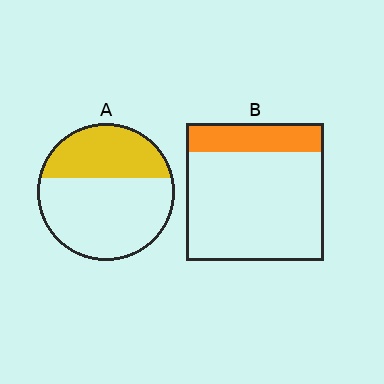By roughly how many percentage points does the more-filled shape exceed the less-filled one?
By roughly 15 percentage points (A over B).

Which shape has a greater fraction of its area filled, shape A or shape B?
Shape A.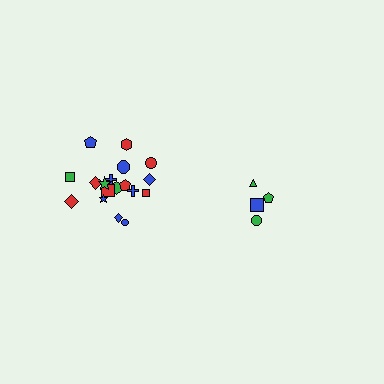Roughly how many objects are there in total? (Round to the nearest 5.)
Roughly 20 objects in total.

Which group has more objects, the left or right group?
The left group.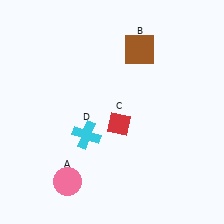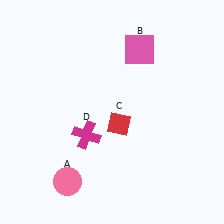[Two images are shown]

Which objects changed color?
B changed from brown to pink. D changed from cyan to magenta.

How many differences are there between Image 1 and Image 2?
There are 2 differences between the two images.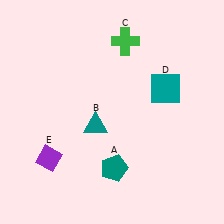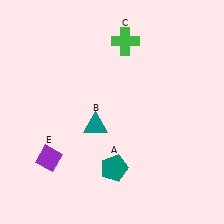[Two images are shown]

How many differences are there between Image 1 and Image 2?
There is 1 difference between the two images.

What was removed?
The teal square (D) was removed in Image 2.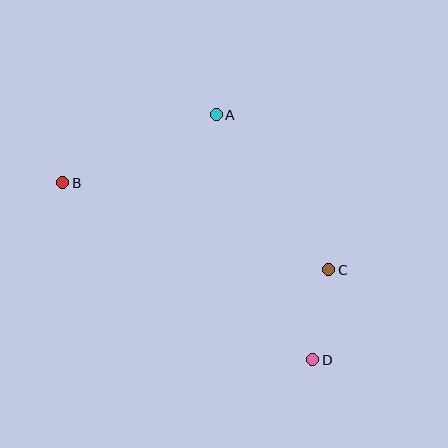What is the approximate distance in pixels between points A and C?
The distance between A and C is approximately 192 pixels.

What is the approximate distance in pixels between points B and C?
The distance between B and C is approximately 280 pixels.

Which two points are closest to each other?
Points C and D are closest to each other.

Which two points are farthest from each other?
Points B and D are farthest from each other.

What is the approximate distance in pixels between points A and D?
The distance between A and D is approximately 263 pixels.